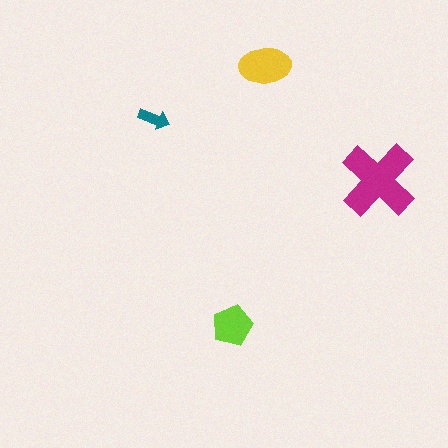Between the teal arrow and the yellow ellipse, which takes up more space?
The yellow ellipse.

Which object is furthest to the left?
The teal arrow is leftmost.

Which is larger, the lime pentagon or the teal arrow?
The lime pentagon.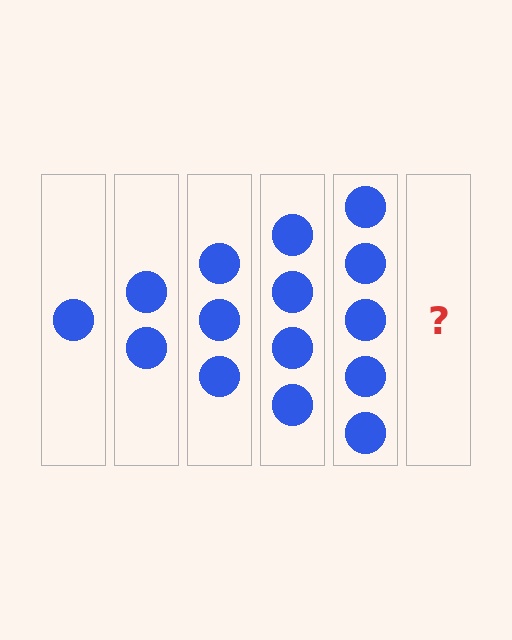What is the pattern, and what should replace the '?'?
The pattern is that each step adds one more circle. The '?' should be 6 circles.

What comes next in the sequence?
The next element should be 6 circles.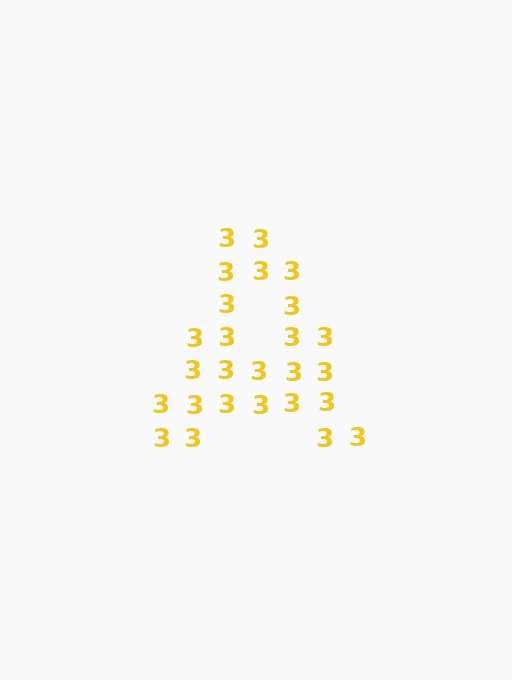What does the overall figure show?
The overall figure shows the letter A.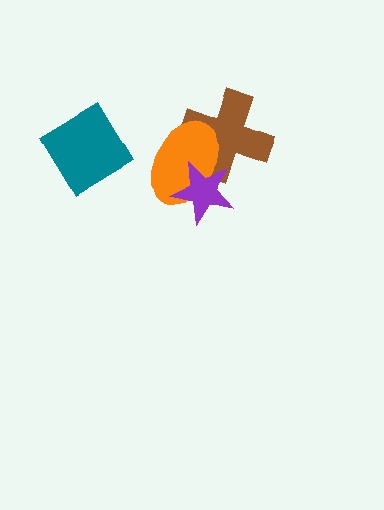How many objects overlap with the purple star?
2 objects overlap with the purple star.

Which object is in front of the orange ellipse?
The purple star is in front of the orange ellipse.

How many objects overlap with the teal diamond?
0 objects overlap with the teal diamond.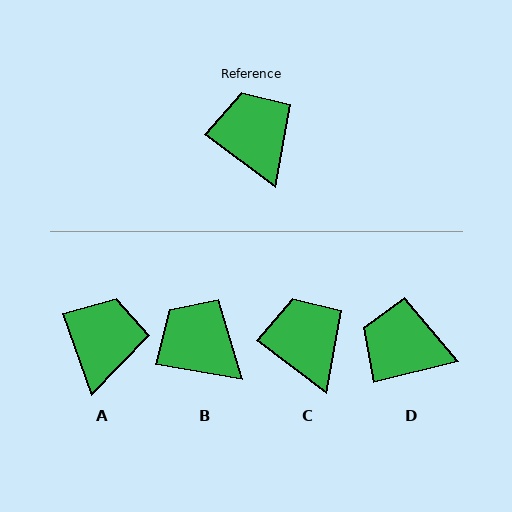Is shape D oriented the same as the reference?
No, it is off by about 50 degrees.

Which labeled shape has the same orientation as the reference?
C.